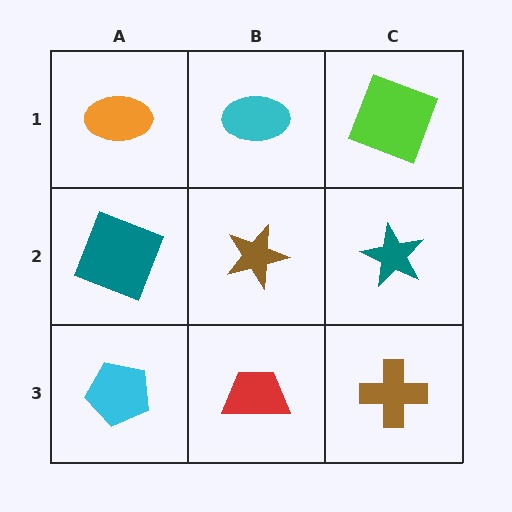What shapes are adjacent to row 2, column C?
A lime square (row 1, column C), a brown cross (row 3, column C), a brown star (row 2, column B).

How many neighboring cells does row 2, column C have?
3.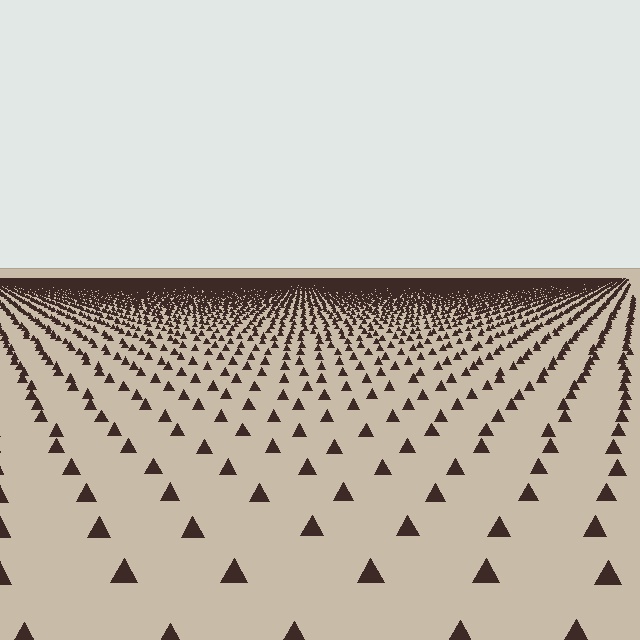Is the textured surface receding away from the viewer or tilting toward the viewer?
The surface is receding away from the viewer. Texture elements get smaller and denser toward the top.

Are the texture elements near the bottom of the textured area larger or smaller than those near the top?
Larger. Near the bottom, elements are closer to the viewer and appear at a bigger on-screen size.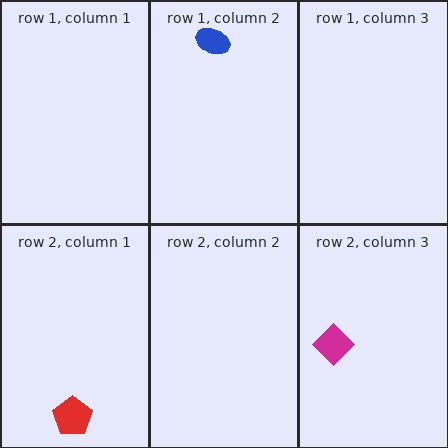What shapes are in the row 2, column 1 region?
The red pentagon.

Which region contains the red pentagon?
The row 2, column 1 region.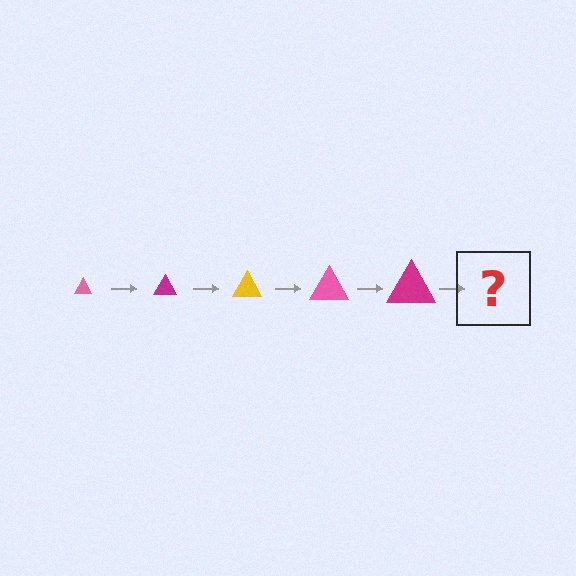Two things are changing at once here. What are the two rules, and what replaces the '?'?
The two rules are that the triangle grows larger each step and the color cycles through pink, magenta, and yellow. The '?' should be a yellow triangle, larger than the previous one.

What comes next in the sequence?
The next element should be a yellow triangle, larger than the previous one.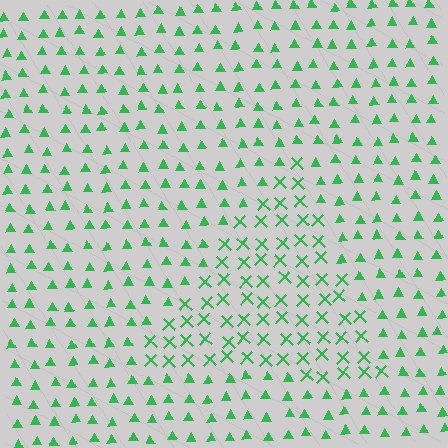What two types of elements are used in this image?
The image uses X marks inside the triangle region and triangles outside it.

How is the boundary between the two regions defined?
The boundary is defined by a change in element shape: X marks inside vs. triangles outside. All elements share the same color and spacing.